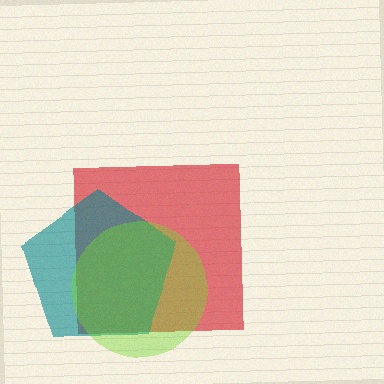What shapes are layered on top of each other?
The layered shapes are: a red square, a teal pentagon, a lime circle.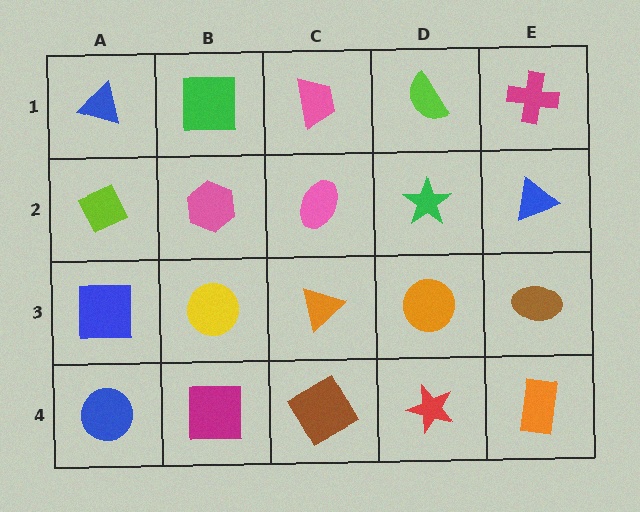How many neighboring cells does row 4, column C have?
3.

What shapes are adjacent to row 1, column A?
A lime diamond (row 2, column A), a green square (row 1, column B).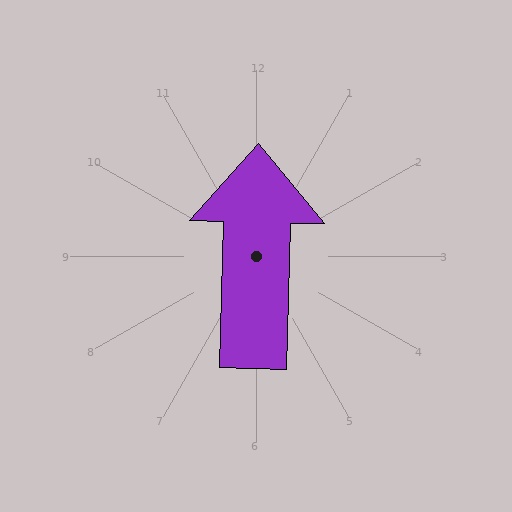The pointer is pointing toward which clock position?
Roughly 12 o'clock.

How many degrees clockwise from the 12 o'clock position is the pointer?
Approximately 1 degrees.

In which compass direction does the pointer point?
North.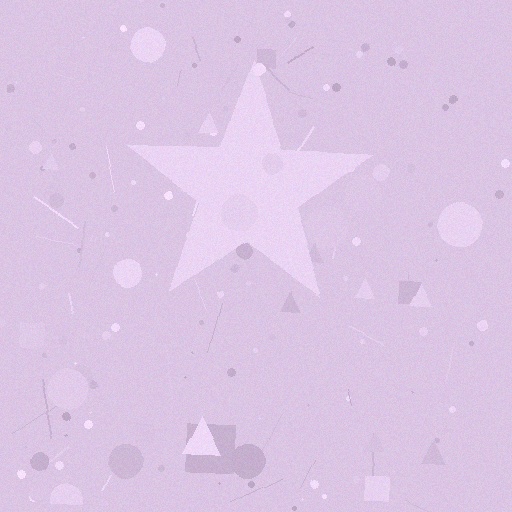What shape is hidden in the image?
A star is hidden in the image.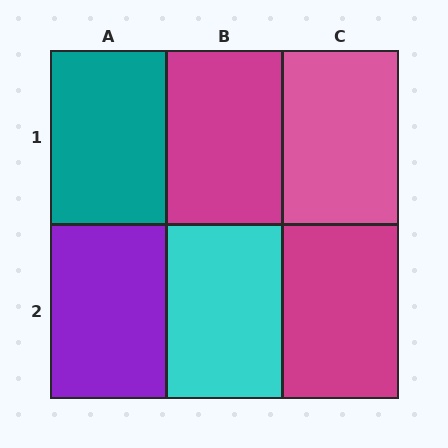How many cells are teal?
1 cell is teal.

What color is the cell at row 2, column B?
Cyan.